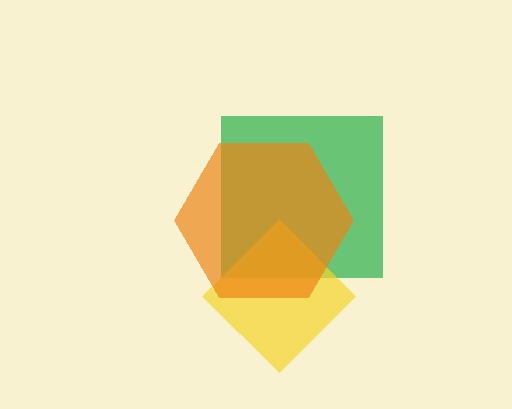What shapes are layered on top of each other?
The layered shapes are: a green square, a yellow diamond, an orange hexagon.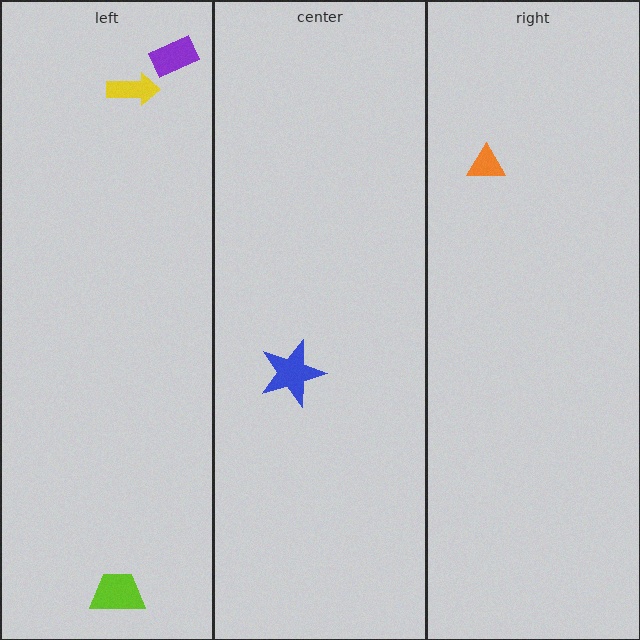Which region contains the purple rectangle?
The left region.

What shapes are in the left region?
The yellow arrow, the purple rectangle, the lime trapezoid.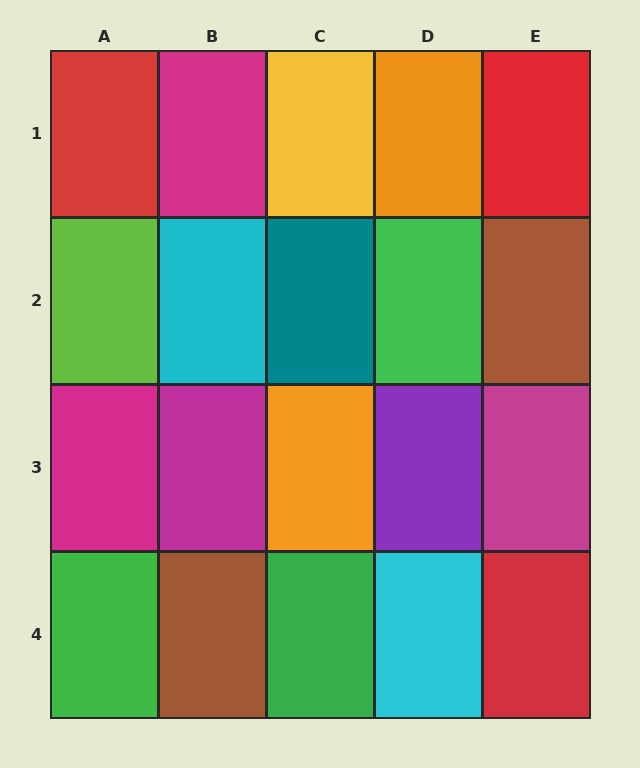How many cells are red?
3 cells are red.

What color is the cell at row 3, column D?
Purple.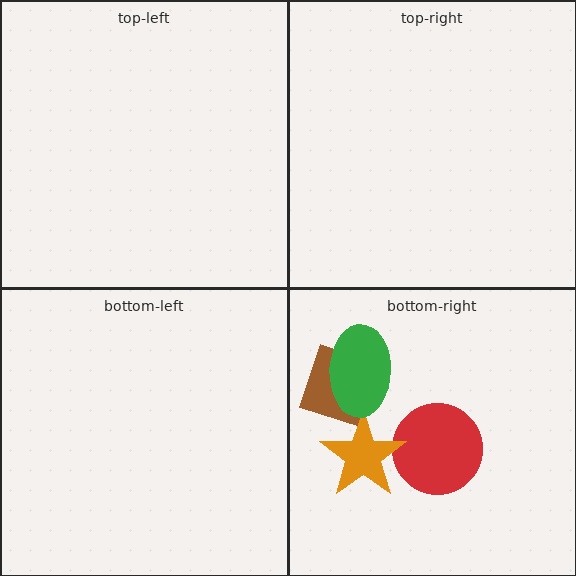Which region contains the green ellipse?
The bottom-right region.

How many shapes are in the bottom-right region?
4.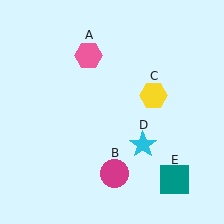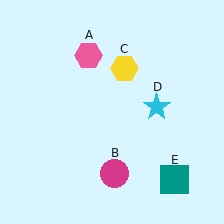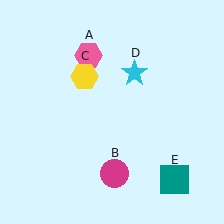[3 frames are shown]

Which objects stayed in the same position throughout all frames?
Pink hexagon (object A) and magenta circle (object B) and teal square (object E) remained stationary.